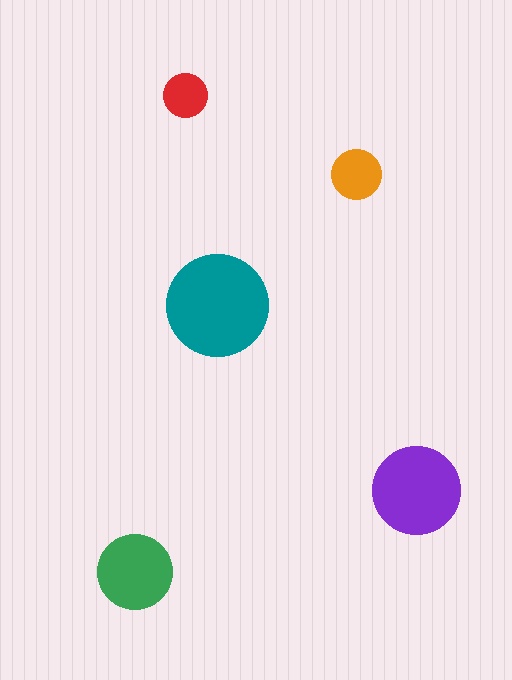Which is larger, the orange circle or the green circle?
The green one.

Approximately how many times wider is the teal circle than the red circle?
About 2.5 times wider.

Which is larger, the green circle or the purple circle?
The purple one.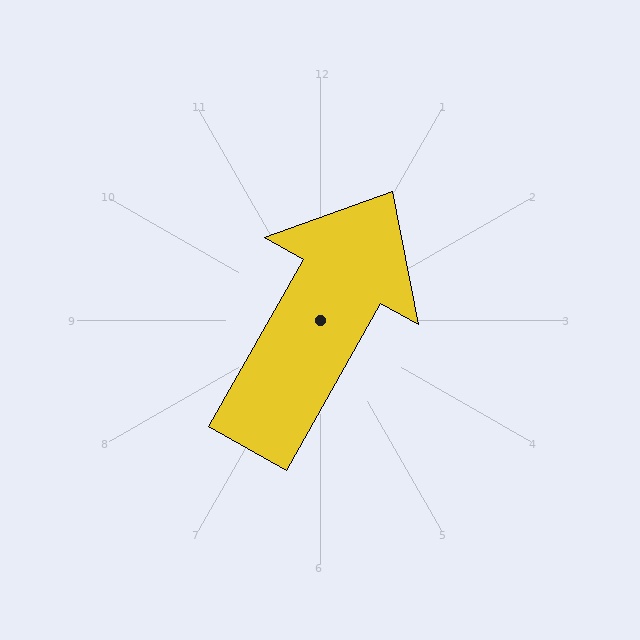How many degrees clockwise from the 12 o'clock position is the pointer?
Approximately 29 degrees.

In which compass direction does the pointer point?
Northeast.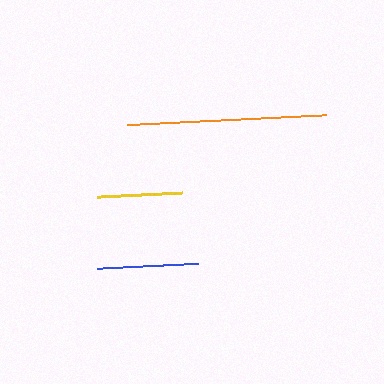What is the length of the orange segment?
The orange segment is approximately 200 pixels long.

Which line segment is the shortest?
The yellow line is the shortest at approximately 85 pixels.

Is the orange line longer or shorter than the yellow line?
The orange line is longer than the yellow line.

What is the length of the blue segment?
The blue segment is approximately 102 pixels long.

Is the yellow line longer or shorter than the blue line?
The blue line is longer than the yellow line.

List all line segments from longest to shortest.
From longest to shortest: orange, blue, yellow.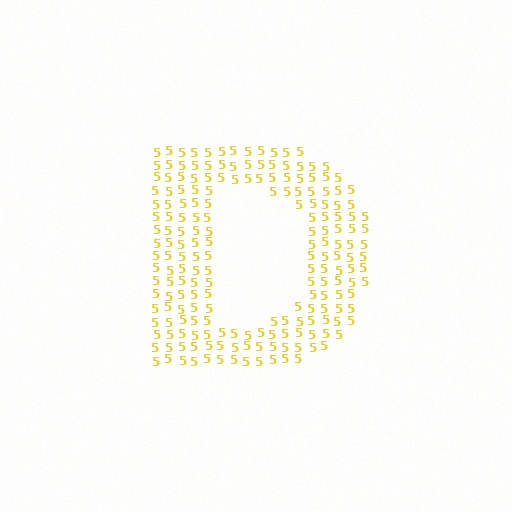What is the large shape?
The large shape is the letter D.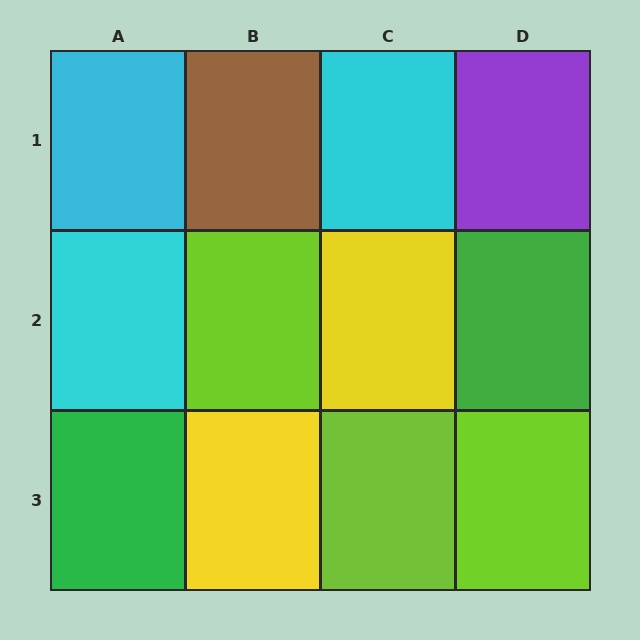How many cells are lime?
3 cells are lime.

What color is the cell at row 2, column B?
Lime.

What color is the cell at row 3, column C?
Lime.